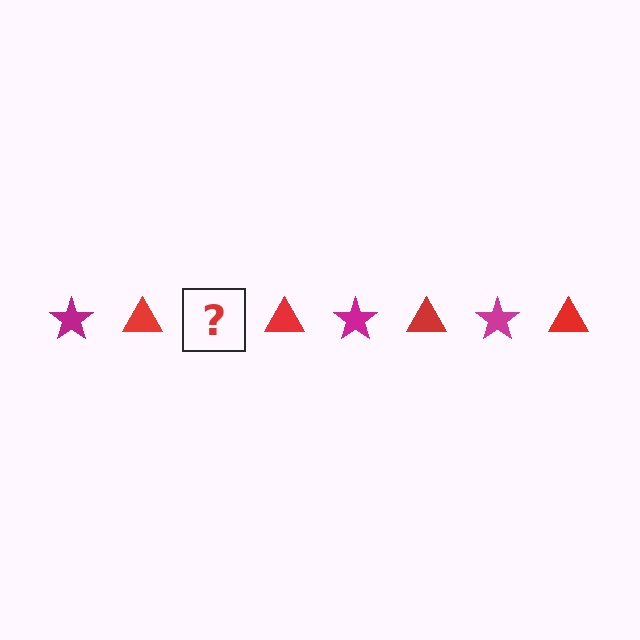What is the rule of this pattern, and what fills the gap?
The rule is that the pattern alternates between magenta star and red triangle. The gap should be filled with a magenta star.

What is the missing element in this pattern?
The missing element is a magenta star.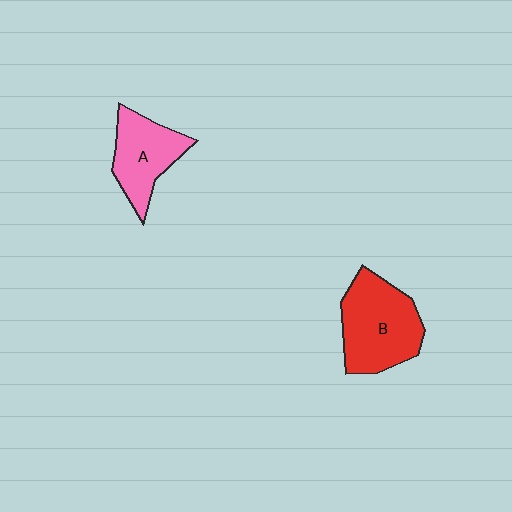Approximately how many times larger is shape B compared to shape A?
Approximately 1.4 times.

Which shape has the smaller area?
Shape A (pink).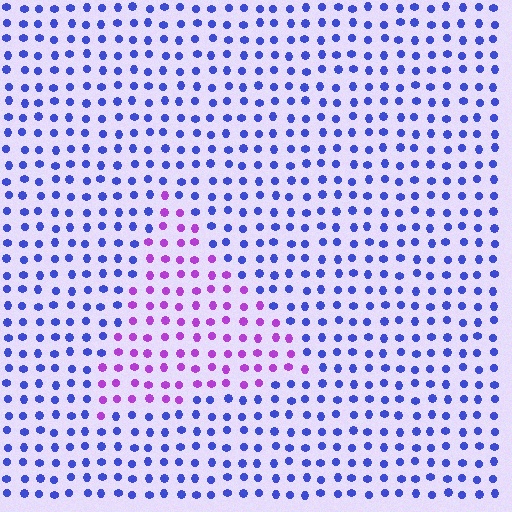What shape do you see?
I see a triangle.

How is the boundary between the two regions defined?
The boundary is defined purely by a slight shift in hue (about 54 degrees). Spacing, size, and orientation are identical on both sides.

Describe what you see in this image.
The image is filled with small blue elements in a uniform arrangement. A triangle-shaped region is visible where the elements are tinted to a slightly different hue, forming a subtle color boundary.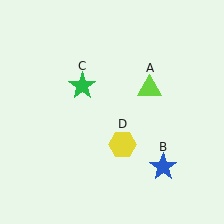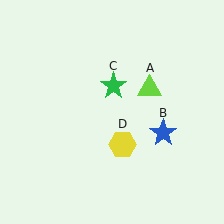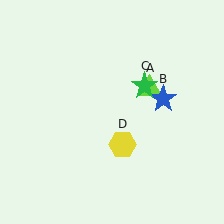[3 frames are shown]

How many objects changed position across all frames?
2 objects changed position: blue star (object B), green star (object C).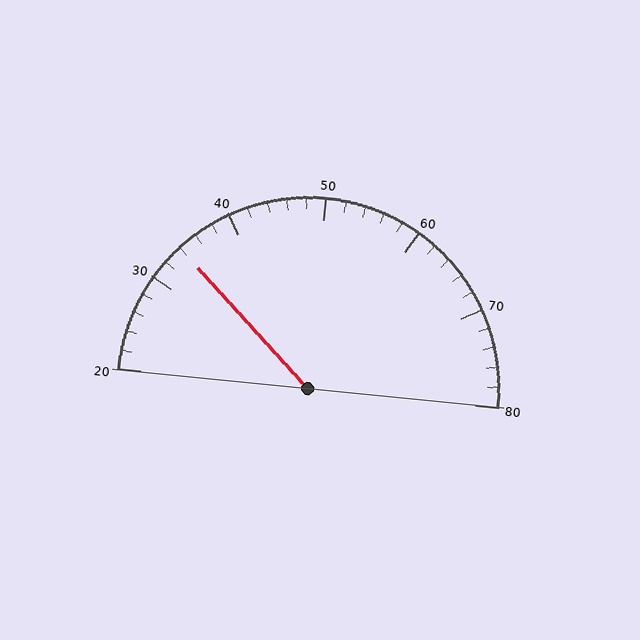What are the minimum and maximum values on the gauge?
The gauge ranges from 20 to 80.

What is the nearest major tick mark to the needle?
The nearest major tick mark is 30.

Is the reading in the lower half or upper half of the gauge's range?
The reading is in the lower half of the range (20 to 80).